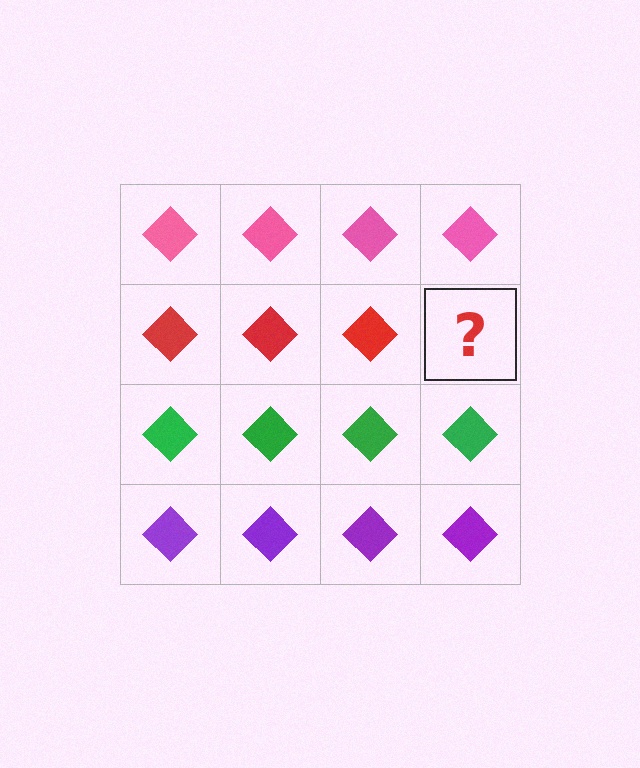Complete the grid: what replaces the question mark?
The question mark should be replaced with a red diamond.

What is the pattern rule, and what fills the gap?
The rule is that each row has a consistent color. The gap should be filled with a red diamond.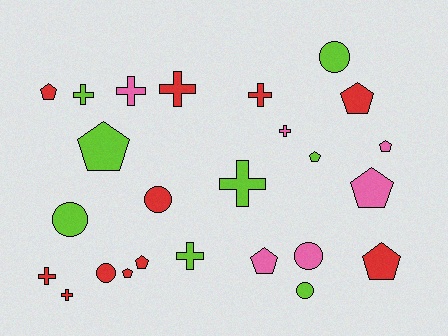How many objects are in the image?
There are 25 objects.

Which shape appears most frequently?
Pentagon, with 10 objects.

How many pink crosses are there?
There are 2 pink crosses.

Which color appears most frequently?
Red, with 11 objects.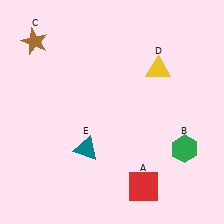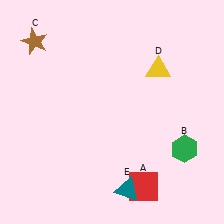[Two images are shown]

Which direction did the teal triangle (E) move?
The teal triangle (E) moved down.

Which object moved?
The teal triangle (E) moved down.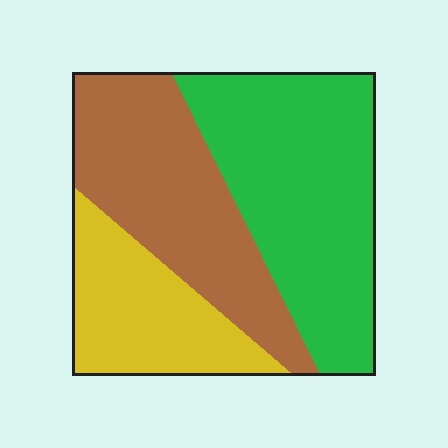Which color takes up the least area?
Yellow, at roughly 25%.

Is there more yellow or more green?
Green.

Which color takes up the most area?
Green, at roughly 45%.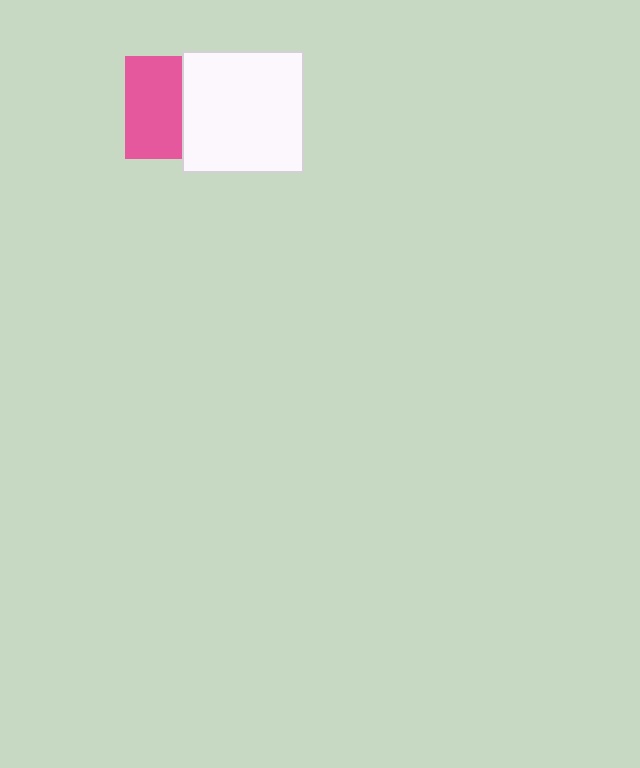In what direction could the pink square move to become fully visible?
The pink square could move left. That would shift it out from behind the white square entirely.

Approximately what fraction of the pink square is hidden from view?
Roughly 46% of the pink square is hidden behind the white square.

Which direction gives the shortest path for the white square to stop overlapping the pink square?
Moving right gives the shortest separation.